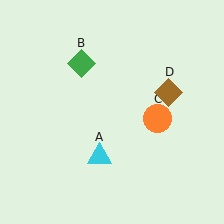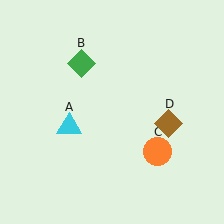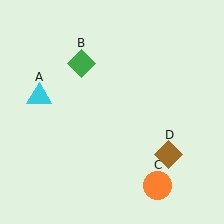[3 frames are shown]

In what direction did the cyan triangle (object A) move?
The cyan triangle (object A) moved up and to the left.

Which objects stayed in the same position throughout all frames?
Green diamond (object B) remained stationary.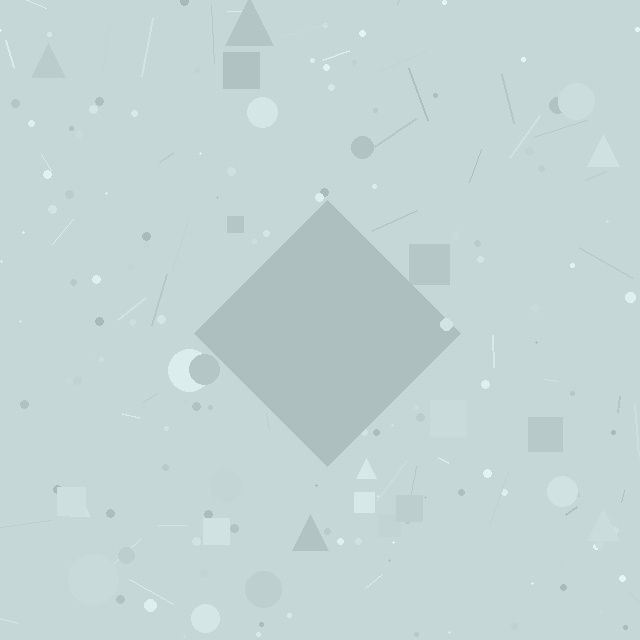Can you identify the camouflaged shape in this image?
The camouflaged shape is a diamond.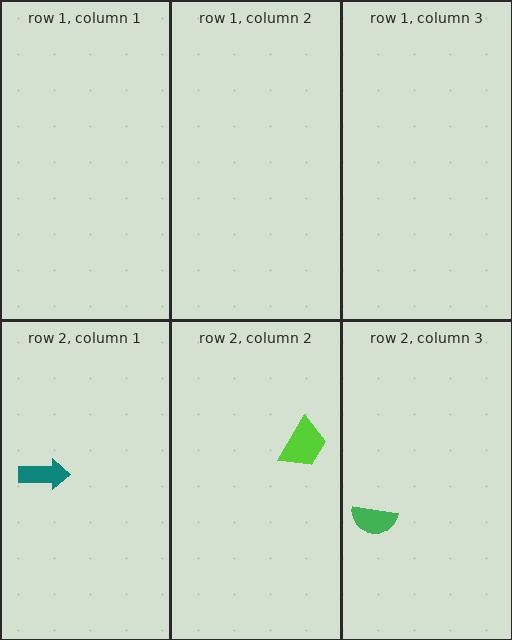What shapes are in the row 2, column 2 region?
The lime trapezoid.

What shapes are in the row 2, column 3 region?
The green semicircle.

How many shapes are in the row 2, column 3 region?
1.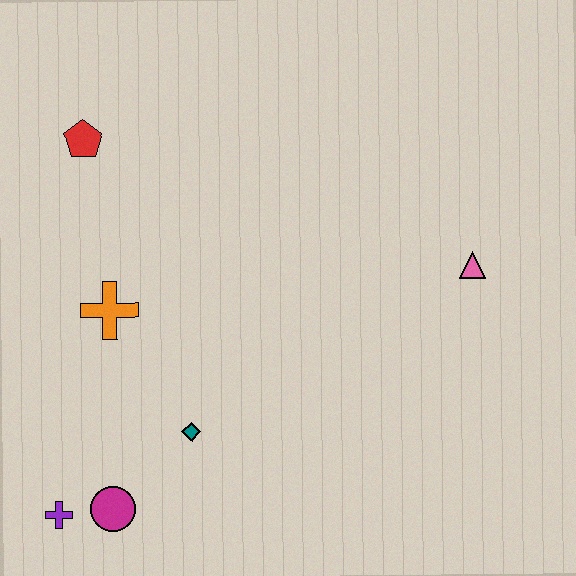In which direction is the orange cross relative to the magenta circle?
The orange cross is above the magenta circle.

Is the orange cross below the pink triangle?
Yes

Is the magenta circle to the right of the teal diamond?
No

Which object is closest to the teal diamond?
The magenta circle is closest to the teal diamond.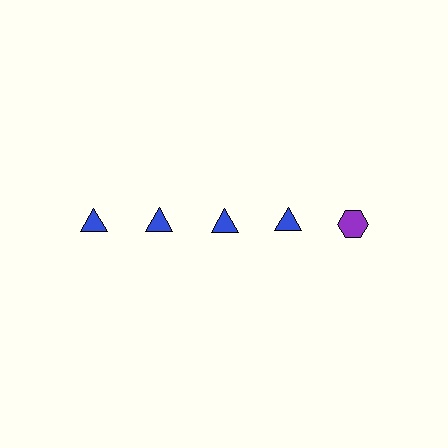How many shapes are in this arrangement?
There are 5 shapes arranged in a grid pattern.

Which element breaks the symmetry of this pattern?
The purple hexagon in the top row, rightmost column breaks the symmetry. All other shapes are blue triangles.